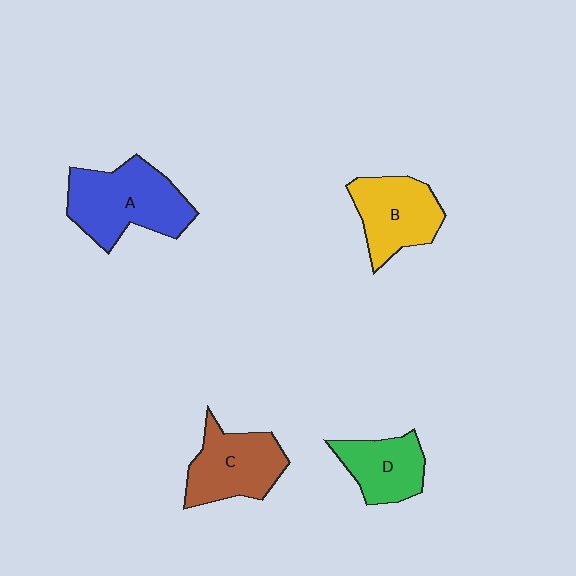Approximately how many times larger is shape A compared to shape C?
Approximately 1.3 times.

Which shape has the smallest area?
Shape D (green).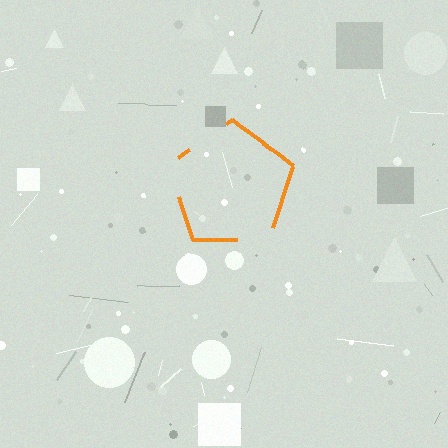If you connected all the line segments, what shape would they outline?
They would outline a pentagon.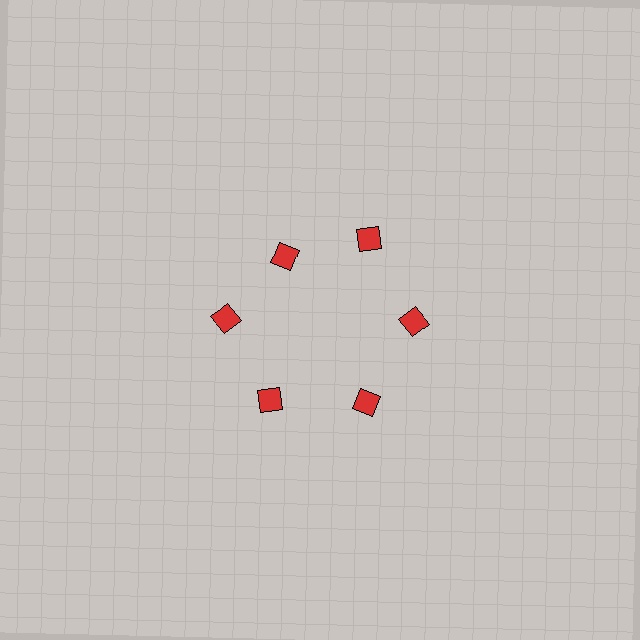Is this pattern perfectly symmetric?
No. The 6 red squares are arranged in a ring, but one element near the 11 o'clock position is pulled inward toward the center, breaking the 6-fold rotational symmetry.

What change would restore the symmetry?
The symmetry would be restored by moving it outward, back onto the ring so that all 6 squares sit at equal angles and equal distance from the center.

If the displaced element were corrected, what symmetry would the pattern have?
It would have 6-fold rotational symmetry — the pattern would map onto itself every 60 degrees.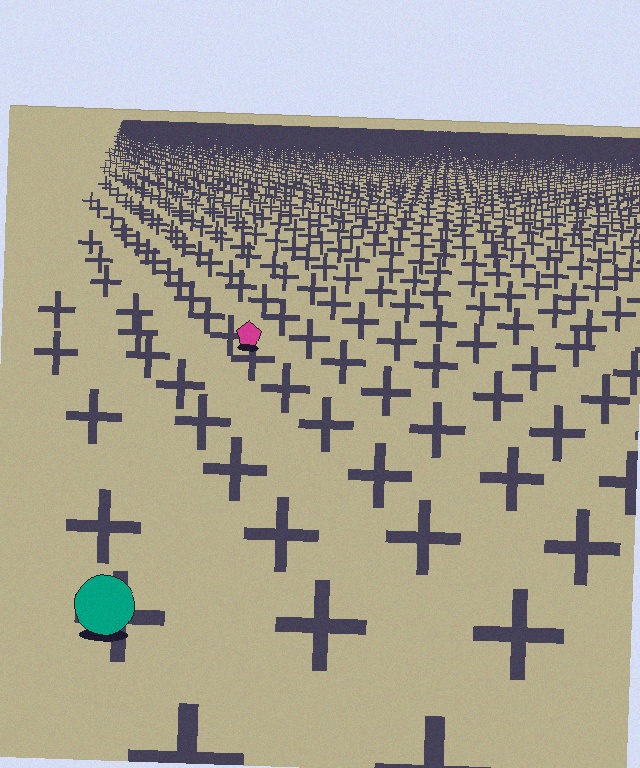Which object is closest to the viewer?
The teal circle is closest. The texture marks near it are larger and more spread out.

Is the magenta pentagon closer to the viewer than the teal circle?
No. The teal circle is closer — you can tell from the texture gradient: the ground texture is coarser near it.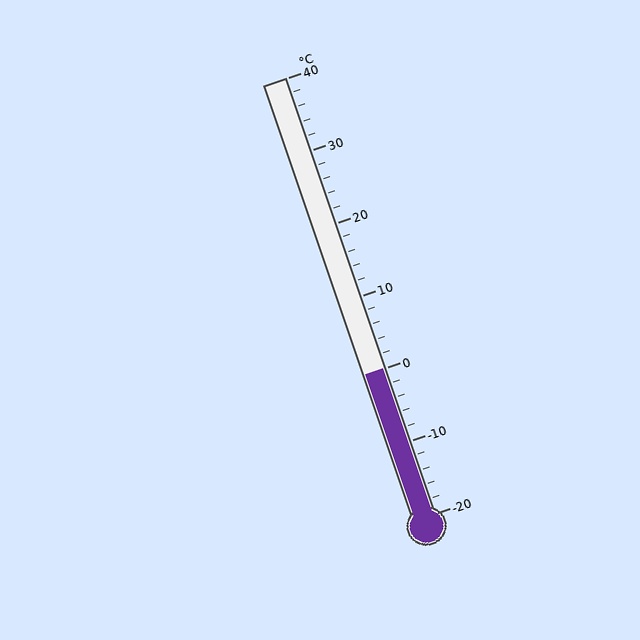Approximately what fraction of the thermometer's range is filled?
The thermometer is filled to approximately 35% of its range.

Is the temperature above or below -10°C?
The temperature is above -10°C.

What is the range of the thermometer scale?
The thermometer scale ranges from -20°C to 40°C.